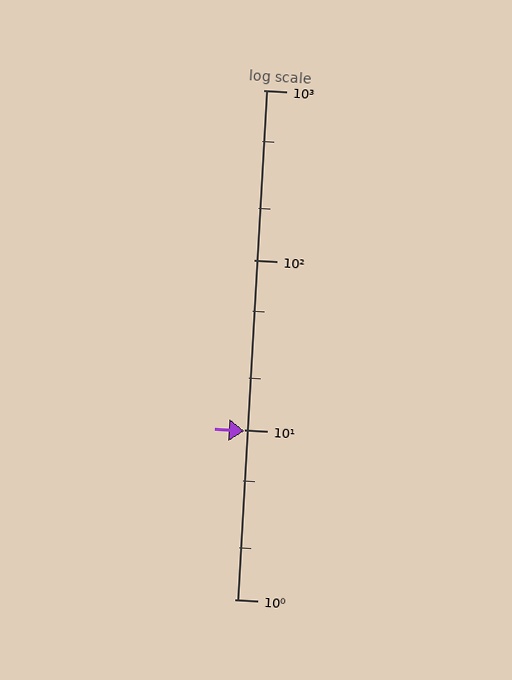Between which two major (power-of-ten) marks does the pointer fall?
The pointer is between 1 and 10.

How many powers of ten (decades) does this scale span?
The scale spans 3 decades, from 1 to 1000.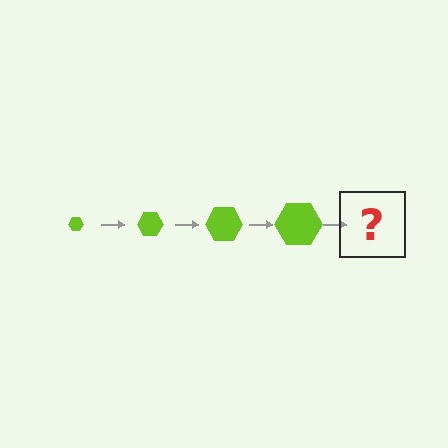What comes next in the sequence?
The next element should be a lime hexagon, larger than the previous one.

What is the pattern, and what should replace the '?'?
The pattern is that the hexagon gets progressively larger each step. The '?' should be a lime hexagon, larger than the previous one.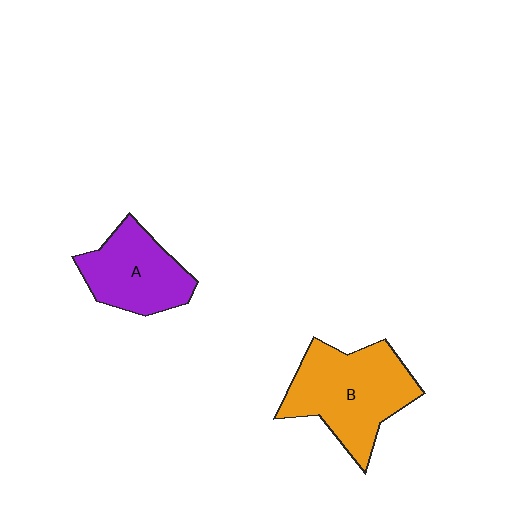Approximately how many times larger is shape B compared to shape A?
Approximately 1.4 times.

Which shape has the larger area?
Shape B (orange).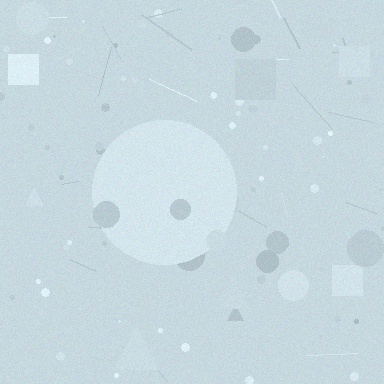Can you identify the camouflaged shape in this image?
The camouflaged shape is a circle.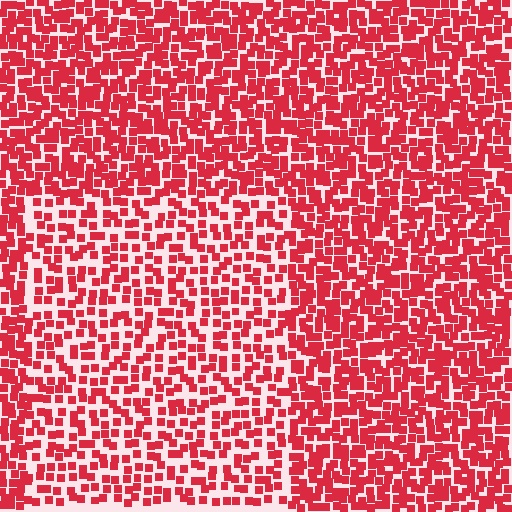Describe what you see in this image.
The image contains small red elements arranged at two different densities. A rectangle-shaped region is visible where the elements are less densely packed than the surrounding area.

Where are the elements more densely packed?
The elements are more densely packed outside the rectangle boundary.